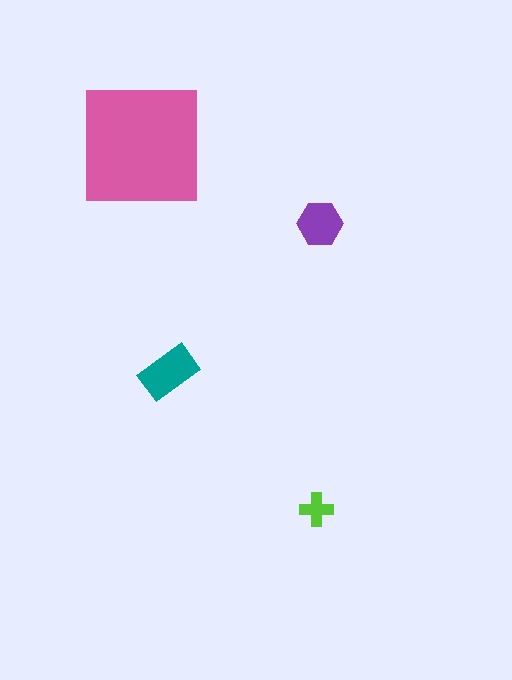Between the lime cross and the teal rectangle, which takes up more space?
The teal rectangle.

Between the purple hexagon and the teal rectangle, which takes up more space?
The teal rectangle.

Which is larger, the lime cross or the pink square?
The pink square.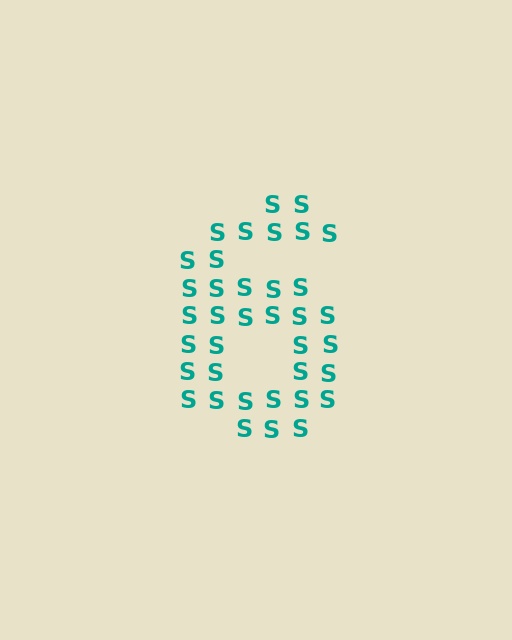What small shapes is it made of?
It is made of small letter S's.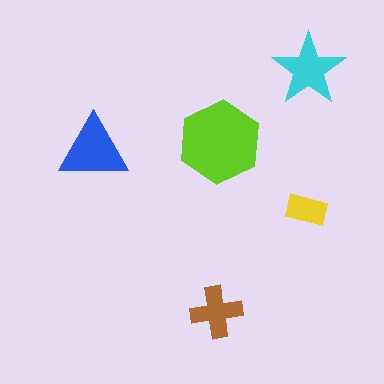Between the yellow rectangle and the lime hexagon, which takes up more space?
The lime hexagon.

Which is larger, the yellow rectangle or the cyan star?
The cyan star.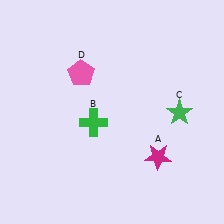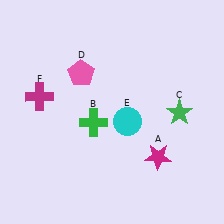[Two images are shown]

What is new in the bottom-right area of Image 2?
A cyan circle (E) was added in the bottom-right area of Image 2.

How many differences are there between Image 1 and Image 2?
There are 2 differences between the two images.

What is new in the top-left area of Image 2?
A magenta cross (F) was added in the top-left area of Image 2.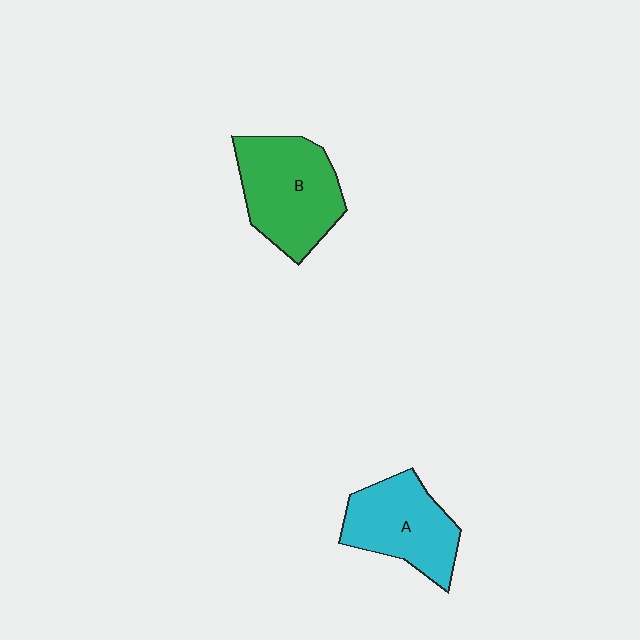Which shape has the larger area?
Shape B (green).